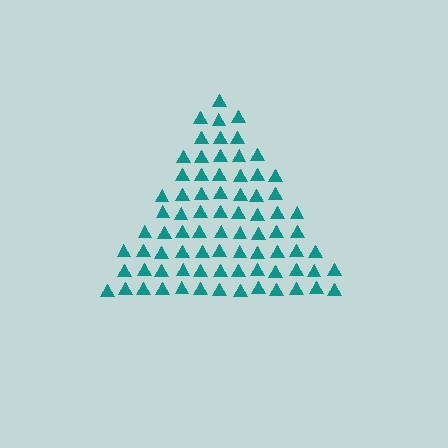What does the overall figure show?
The overall figure shows a triangle.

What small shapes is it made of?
It is made of small triangles.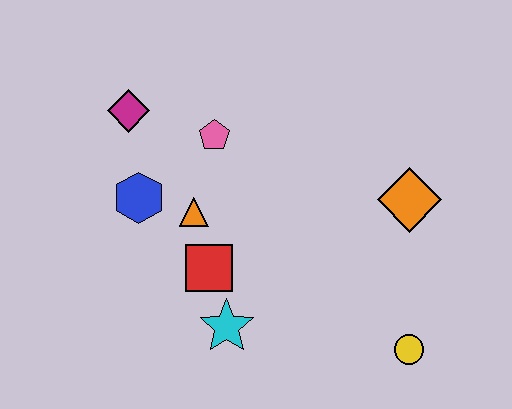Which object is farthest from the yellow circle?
The magenta diamond is farthest from the yellow circle.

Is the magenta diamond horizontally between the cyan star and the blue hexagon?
No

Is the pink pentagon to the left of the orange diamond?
Yes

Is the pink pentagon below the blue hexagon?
No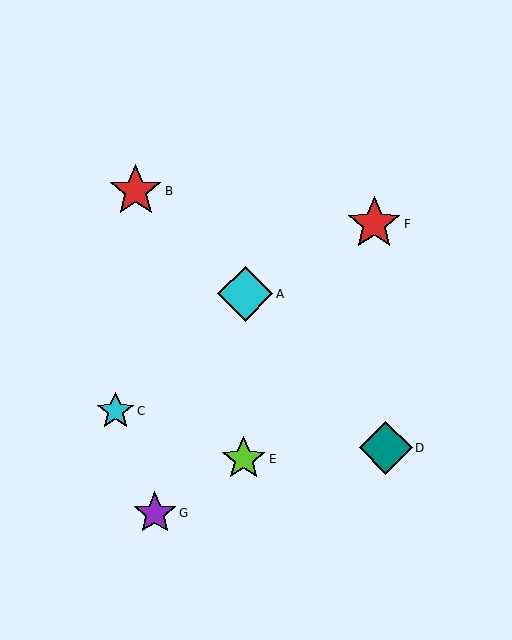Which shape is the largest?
The cyan diamond (labeled A) is the largest.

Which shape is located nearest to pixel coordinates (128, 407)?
The cyan star (labeled C) at (115, 411) is nearest to that location.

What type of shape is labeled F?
Shape F is a red star.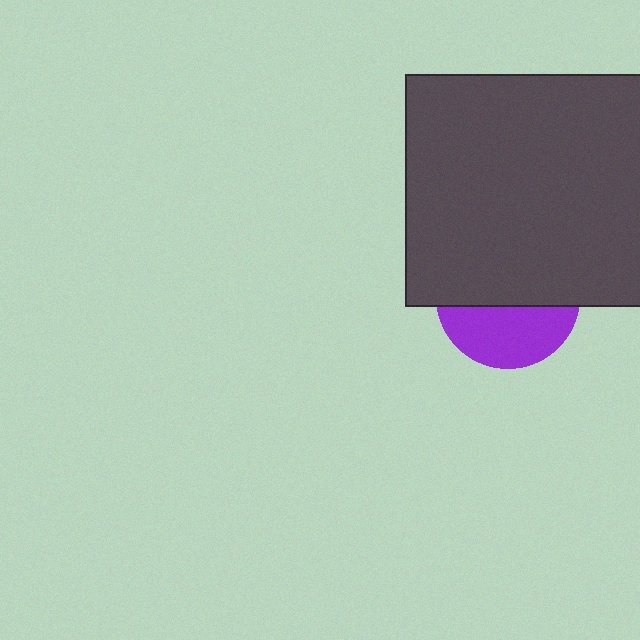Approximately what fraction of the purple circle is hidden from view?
Roughly 59% of the purple circle is hidden behind the dark gray rectangle.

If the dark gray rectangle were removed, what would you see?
You would see the complete purple circle.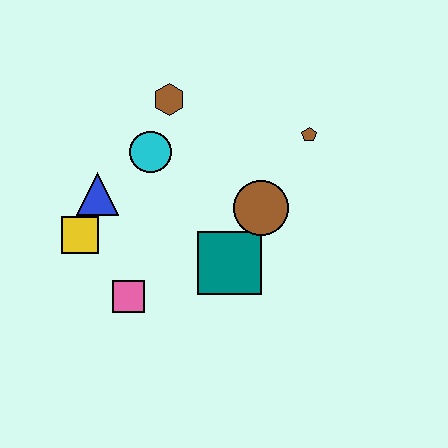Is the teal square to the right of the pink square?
Yes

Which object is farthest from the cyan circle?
The brown pentagon is farthest from the cyan circle.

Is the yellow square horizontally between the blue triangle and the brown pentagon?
No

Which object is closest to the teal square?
The brown circle is closest to the teal square.